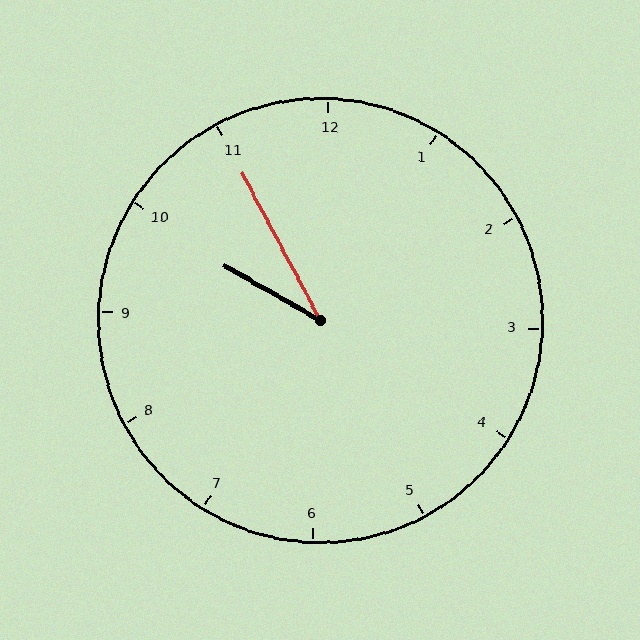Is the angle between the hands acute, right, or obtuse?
It is acute.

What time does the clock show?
9:55.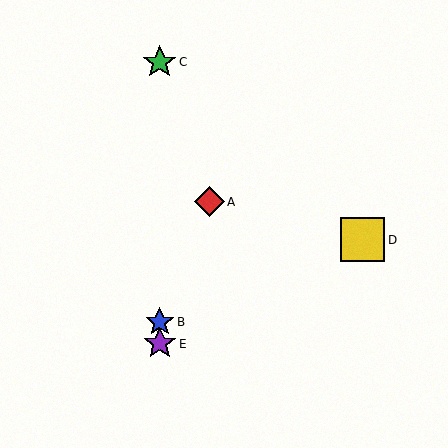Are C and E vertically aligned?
Yes, both are at x≈160.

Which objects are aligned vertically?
Objects B, C, E are aligned vertically.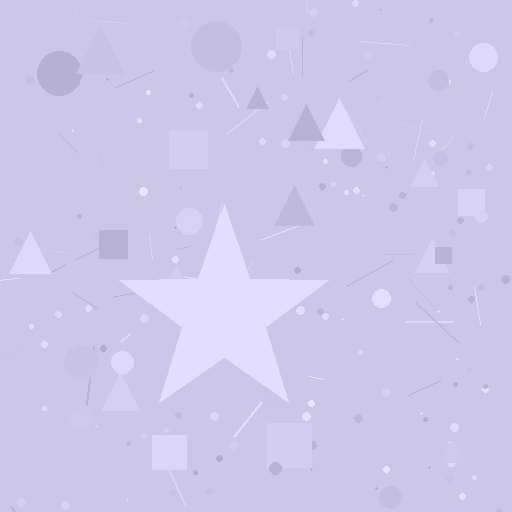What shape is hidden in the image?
A star is hidden in the image.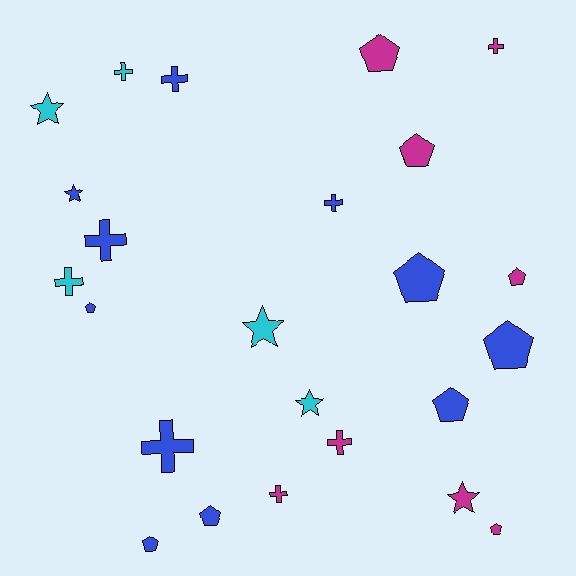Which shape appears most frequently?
Pentagon, with 10 objects.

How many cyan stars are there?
There are 3 cyan stars.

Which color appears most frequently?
Blue, with 11 objects.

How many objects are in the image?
There are 24 objects.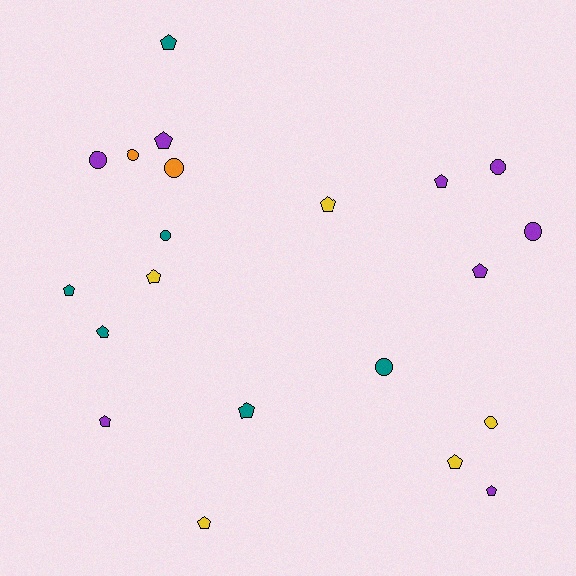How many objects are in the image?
There are 21 objects.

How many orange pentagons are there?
There are no orange pentagons.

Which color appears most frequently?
Purple, with 8 objects.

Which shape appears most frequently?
Pentagon, with 13 objects.